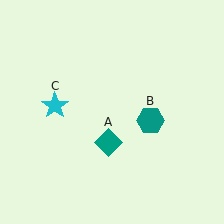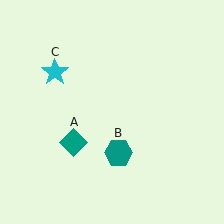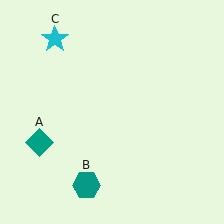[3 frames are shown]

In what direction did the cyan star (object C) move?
The cyan star (object C) moved up.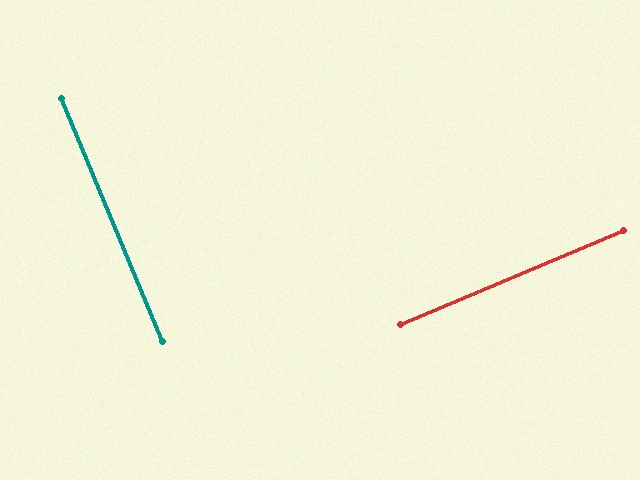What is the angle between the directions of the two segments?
Approximately 90 degrees.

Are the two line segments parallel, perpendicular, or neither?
Perpendicular — they meet at approximately 90°.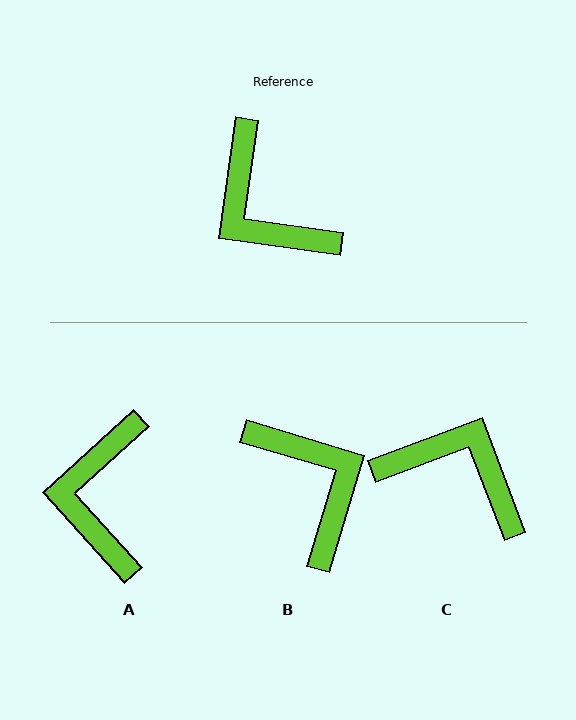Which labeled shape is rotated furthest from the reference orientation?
B, about 171 degrees away.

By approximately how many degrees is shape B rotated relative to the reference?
Approximately 171 degrees counter-clockwise.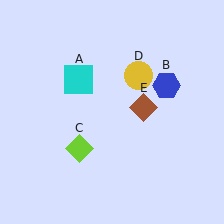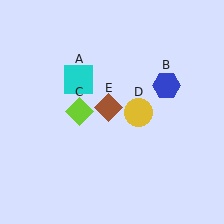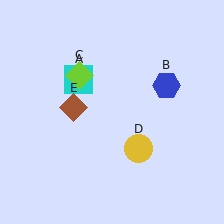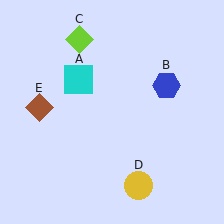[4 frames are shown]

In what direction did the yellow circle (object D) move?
The yellow circle (object D) moved down.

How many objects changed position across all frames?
3 objects changed position: lime diamond (object C), yellow circle (object D), brown diamond (object E).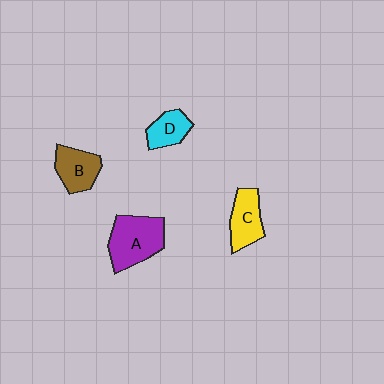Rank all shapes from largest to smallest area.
From largest to smallest: A (purple), C (yellow), B (brown), D (cyan).